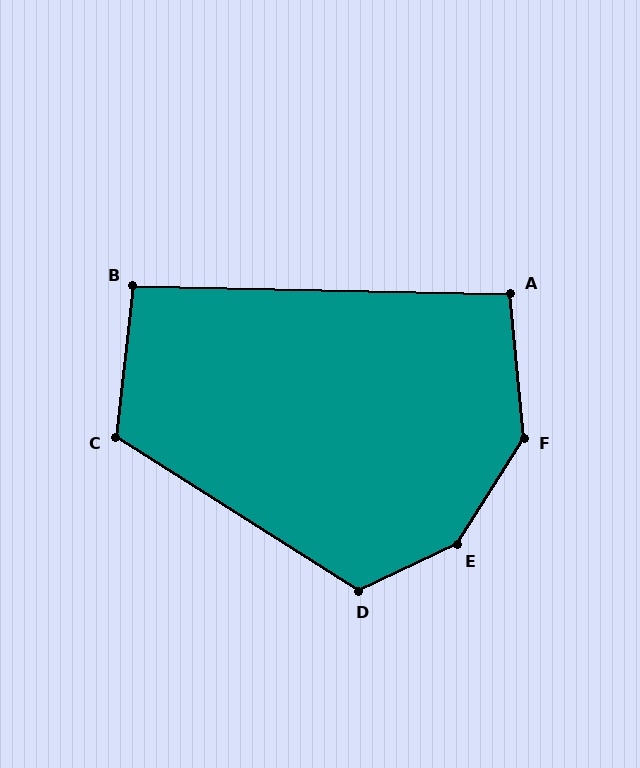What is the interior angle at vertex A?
Approximately 96 degrees (obtuse).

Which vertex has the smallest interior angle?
B, at approximately 95 degrees.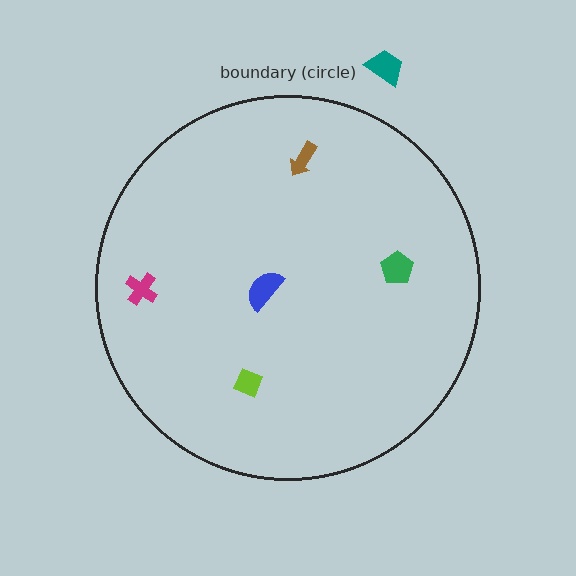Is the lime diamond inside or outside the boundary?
Inside.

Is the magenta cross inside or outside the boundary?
Inside.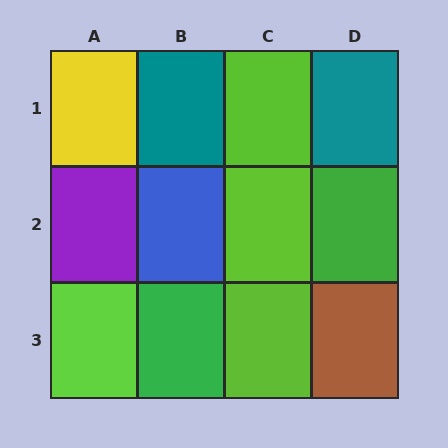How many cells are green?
2 cells are green.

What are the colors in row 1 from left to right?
Yellow, teal, lime, teal.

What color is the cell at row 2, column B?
Blue.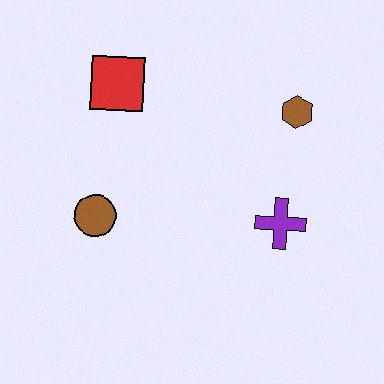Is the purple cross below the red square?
Yes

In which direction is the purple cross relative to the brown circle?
The purple cross is to the right of the brown circle.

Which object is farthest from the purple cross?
The red square is farthest from the purple cross.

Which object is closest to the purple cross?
The brown hexagon is closest to the purple cross.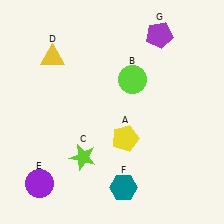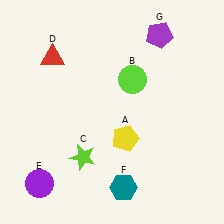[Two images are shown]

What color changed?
The triangle (D) changed from yellow in Image 1 to red in Image 2.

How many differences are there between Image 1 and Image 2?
There is 1 difference between the two images.